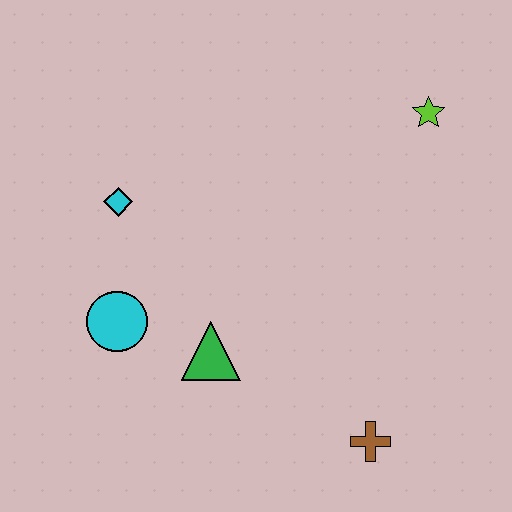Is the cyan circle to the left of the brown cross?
Yes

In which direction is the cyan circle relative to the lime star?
The cyan circle is to the left of the lime star.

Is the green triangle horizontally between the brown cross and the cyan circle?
Yes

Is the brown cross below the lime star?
Yes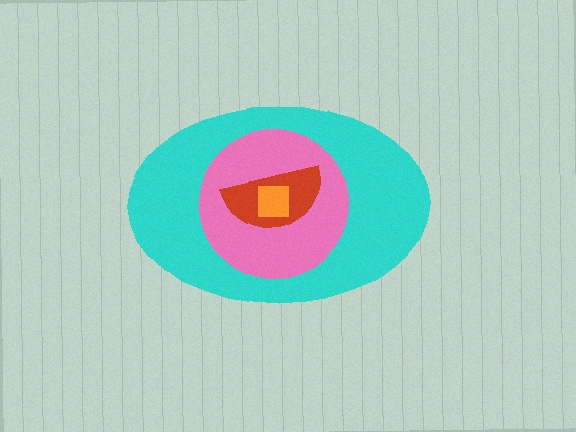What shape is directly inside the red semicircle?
The orange square.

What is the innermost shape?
The orange square.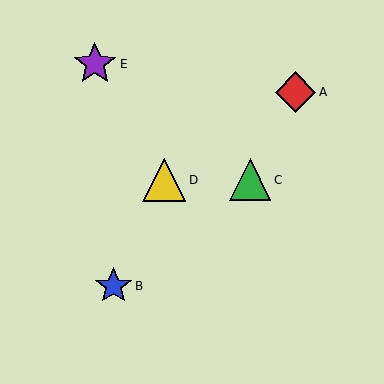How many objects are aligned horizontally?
2 objects (C, D) are aligned horizontally.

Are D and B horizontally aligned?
No, D is at y≈180 and B is at y≈286.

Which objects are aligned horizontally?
Objects C, D are aligned horizontally.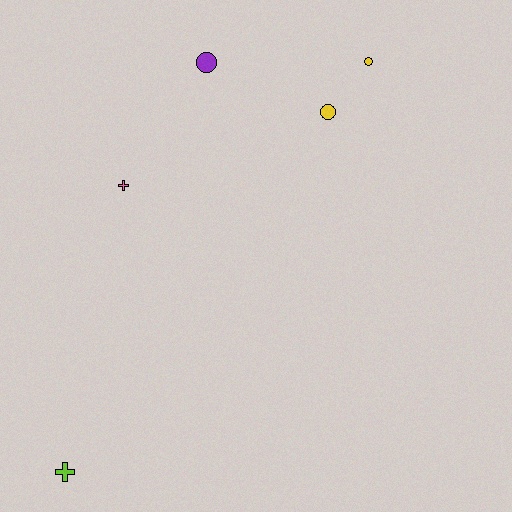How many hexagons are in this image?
There are no hexagons.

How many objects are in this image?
There are 5 objects.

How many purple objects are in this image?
There is 1 purple object.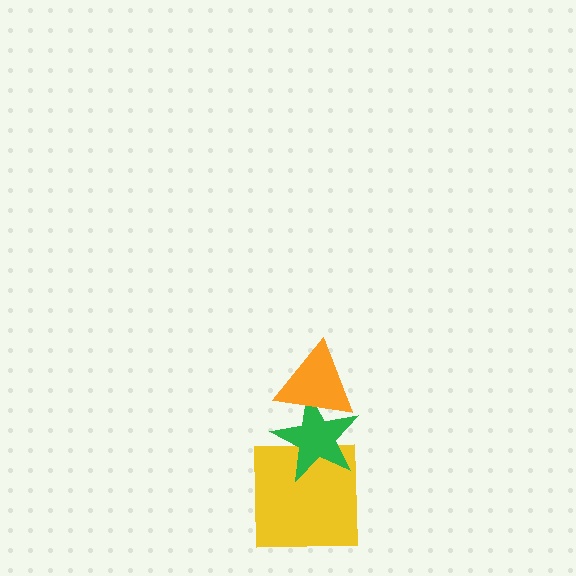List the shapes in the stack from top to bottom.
From top to bottom: the orange triangle, the green star, the yellow square.